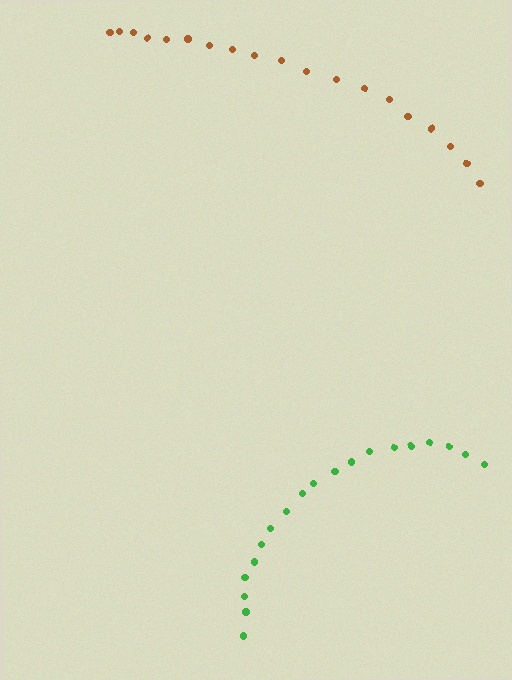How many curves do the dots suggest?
There are 2 distinct paths.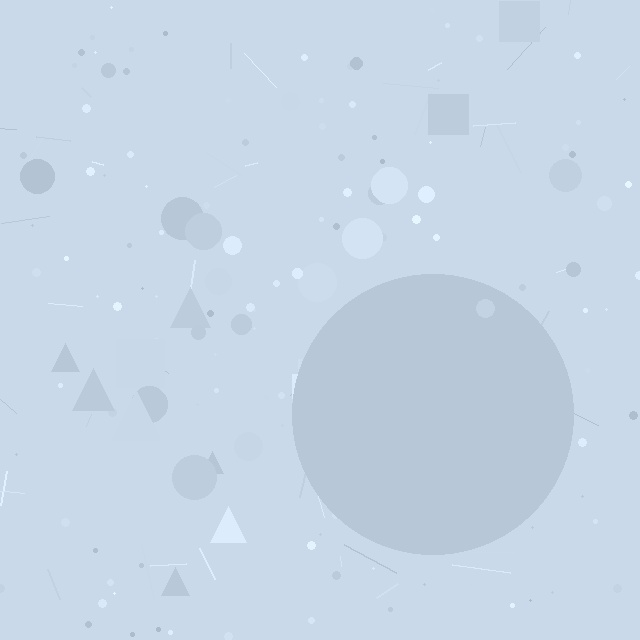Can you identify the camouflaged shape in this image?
The camouflaged shape is a circle.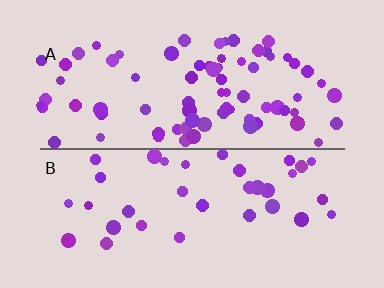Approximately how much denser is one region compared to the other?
Approximately 2.0× — region A over region B.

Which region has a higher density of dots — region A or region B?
A (the top).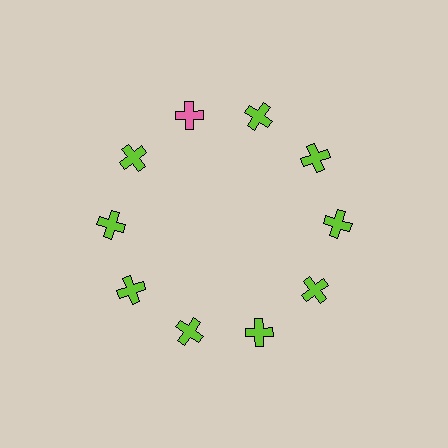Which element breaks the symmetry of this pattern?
The pink cross at roughly the 11 o'clock position breaks the symmetry. All other shapes are lime crosses.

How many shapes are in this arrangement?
There are 10 shapes arranged in a ring pattern.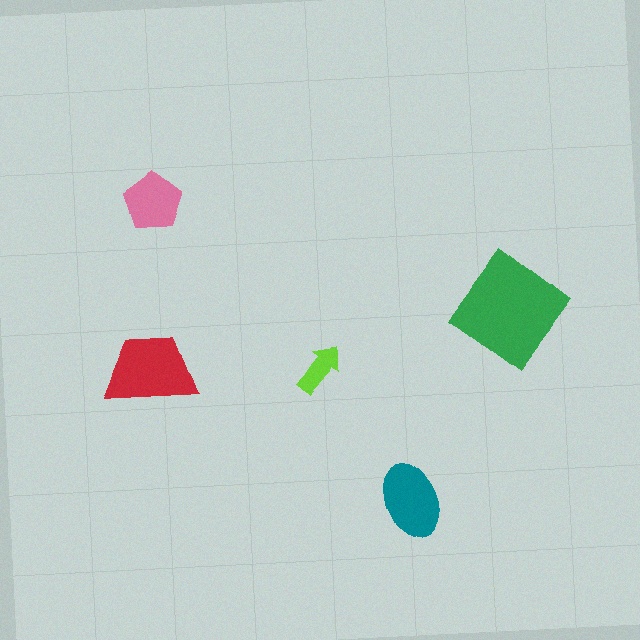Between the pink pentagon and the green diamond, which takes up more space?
The green diamond.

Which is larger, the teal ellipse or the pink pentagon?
The teal ellipse.